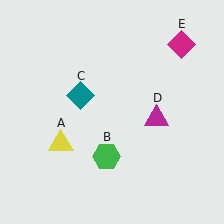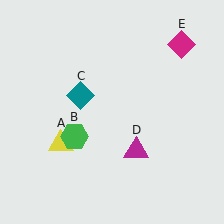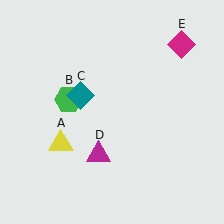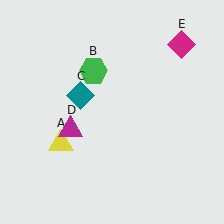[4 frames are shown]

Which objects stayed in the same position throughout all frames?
Yellow triangle (object A) and teal diamond (object C) and magenta diamond (object E) remained stationary.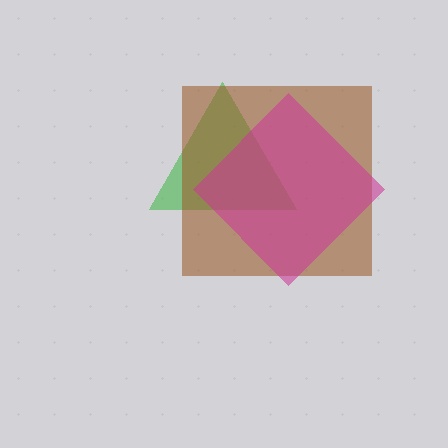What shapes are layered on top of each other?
The layered shapes are: a green triangle, a brown square, a magenta diamond.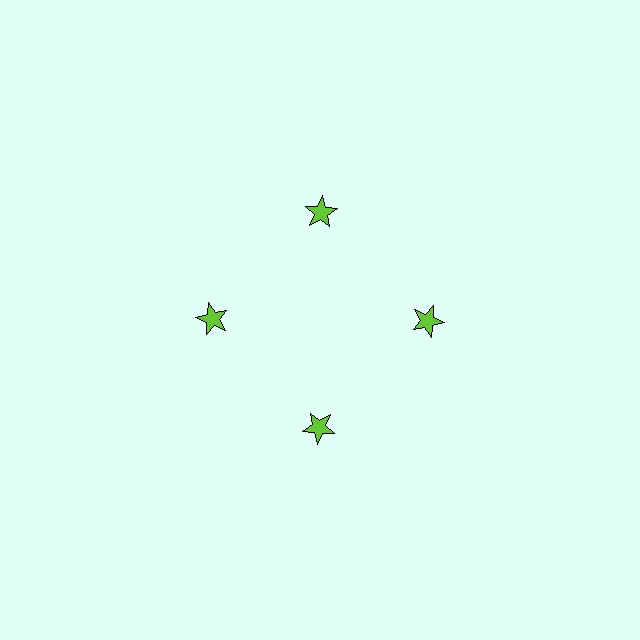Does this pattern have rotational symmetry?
Yes, this pattern has 4-fold rotational symmetry. It looks the same after rotating 90 degrees around the center.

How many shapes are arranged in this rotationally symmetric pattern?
There are 4 shapes, arranged in 4 groups of 1.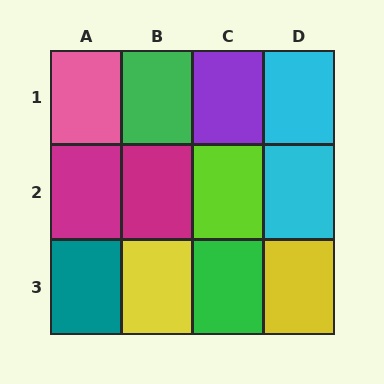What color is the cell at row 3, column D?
Yellow.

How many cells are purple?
1 cell is purple.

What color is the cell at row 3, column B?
Yellow.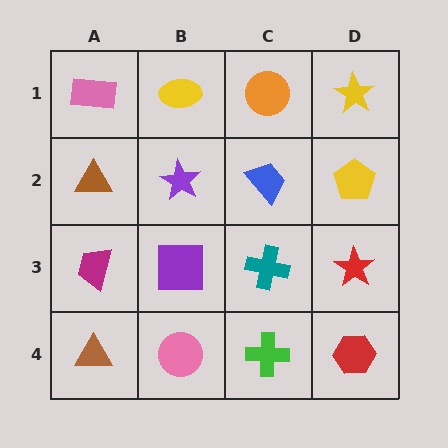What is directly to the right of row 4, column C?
A red hexagon.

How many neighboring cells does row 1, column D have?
2.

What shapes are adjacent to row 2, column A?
A pink rectangle (row 1, column A), a magenta trapezoid (row 3, column A), a purple star (row 2, column B).